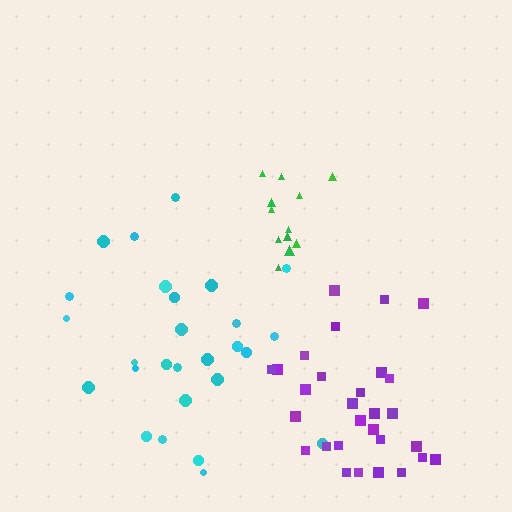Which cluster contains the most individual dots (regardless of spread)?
Purple (29).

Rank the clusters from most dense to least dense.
green, purple, cyan.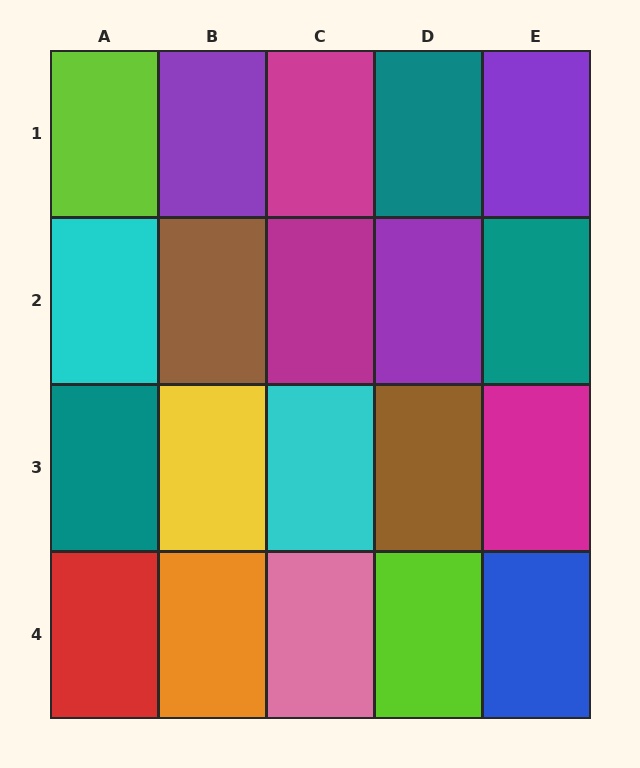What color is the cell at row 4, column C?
Pink.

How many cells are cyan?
2 cells are cyan.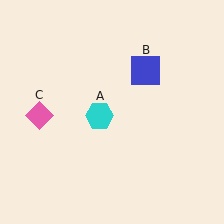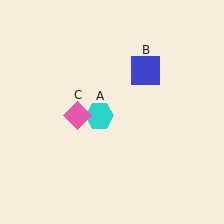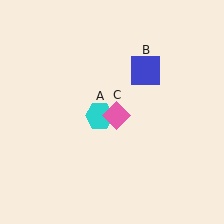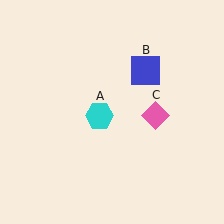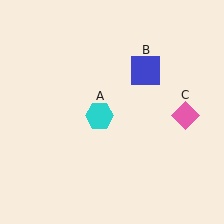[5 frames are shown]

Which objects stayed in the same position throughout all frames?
Cyan hexagon (object A) and blue square (object B) remained stationary.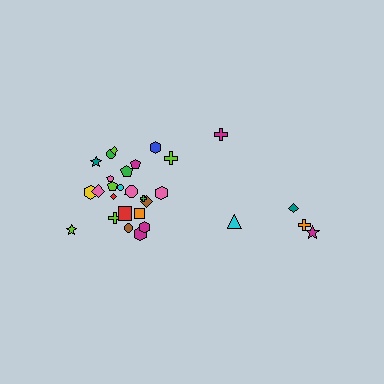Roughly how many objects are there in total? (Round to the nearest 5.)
Roughly 30 objects in total.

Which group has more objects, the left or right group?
The left group.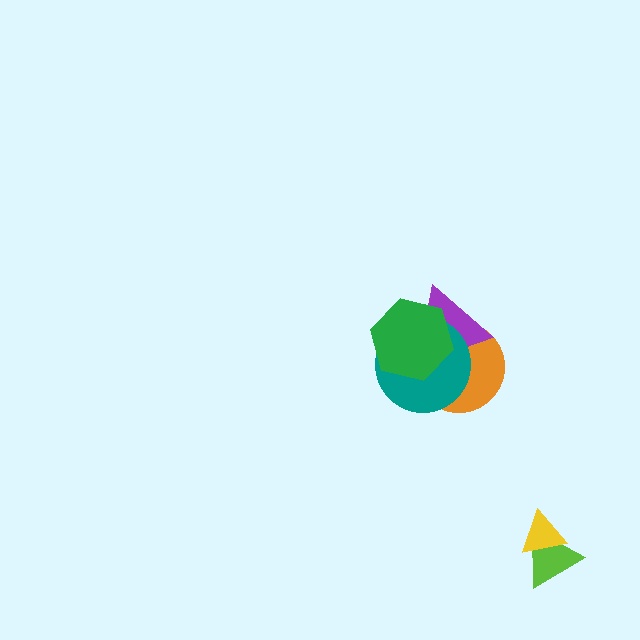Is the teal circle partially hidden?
Yes, it is partially covered by another shape.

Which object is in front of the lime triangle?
The yellow triangle is in front of the lime triangle.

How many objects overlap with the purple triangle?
3 objects overlap with the purple triangle.